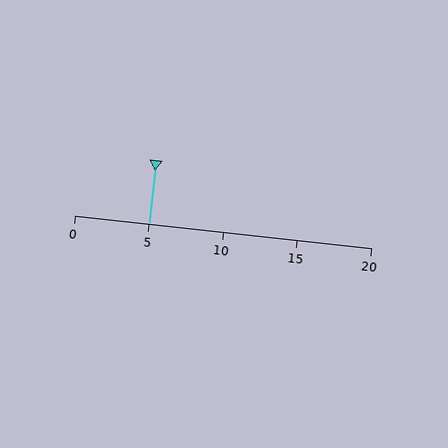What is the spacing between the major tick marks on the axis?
The major ticks are spaced 5 apart.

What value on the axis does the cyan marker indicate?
The marker indicates approximately 5.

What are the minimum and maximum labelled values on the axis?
The axis runs from 0 to 20.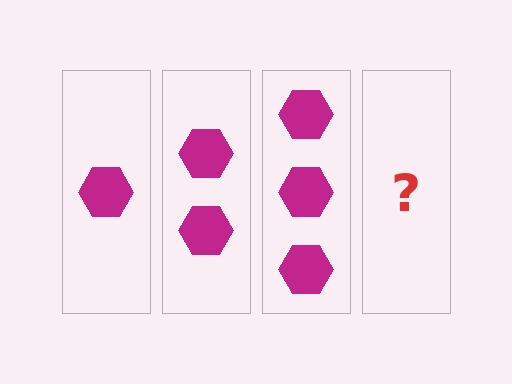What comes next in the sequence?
The next element should be 4 hexagons.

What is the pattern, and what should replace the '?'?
The pattern is that each step adds one more hexagon. The '?' should be 4 hexagons.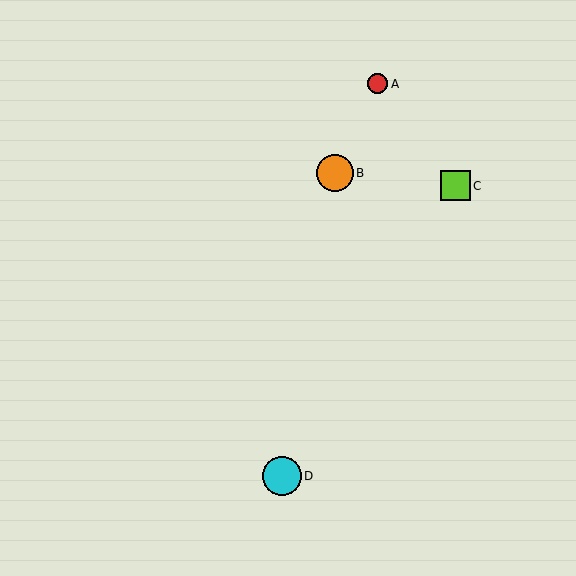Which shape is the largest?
The cyan circle (labeled D) is the largest.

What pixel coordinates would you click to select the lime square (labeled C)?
Click at (456, 186) to select the lime square C.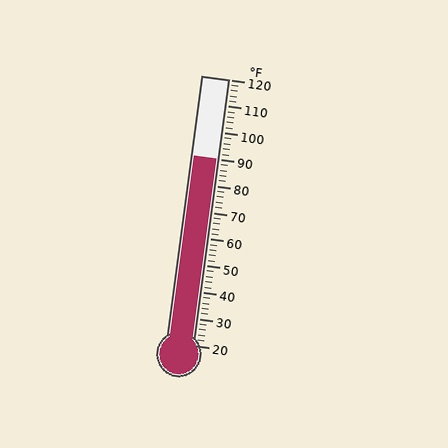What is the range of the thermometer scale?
The thermometer scale ranges from 20°F to 120°F.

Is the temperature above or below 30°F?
The temperature is above 30°F.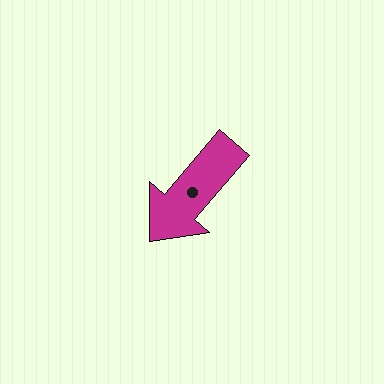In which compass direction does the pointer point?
Southwest.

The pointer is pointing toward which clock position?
Roughly 7 o'clock.